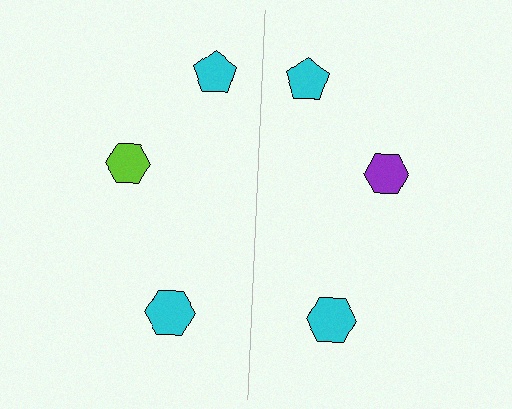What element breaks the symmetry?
The purple hexagon on the right side breaks the symmetry — its mirror counterpart is lime.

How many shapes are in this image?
There are 6 shapes in this image.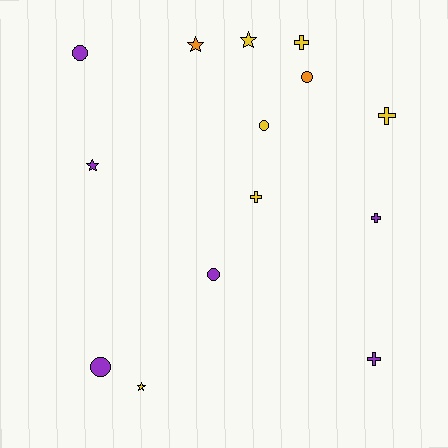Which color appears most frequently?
Yellow, with 6 objects.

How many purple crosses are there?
There are 2 purple crosses.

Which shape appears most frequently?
Cross, with 5 objects.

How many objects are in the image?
There are 14 objects.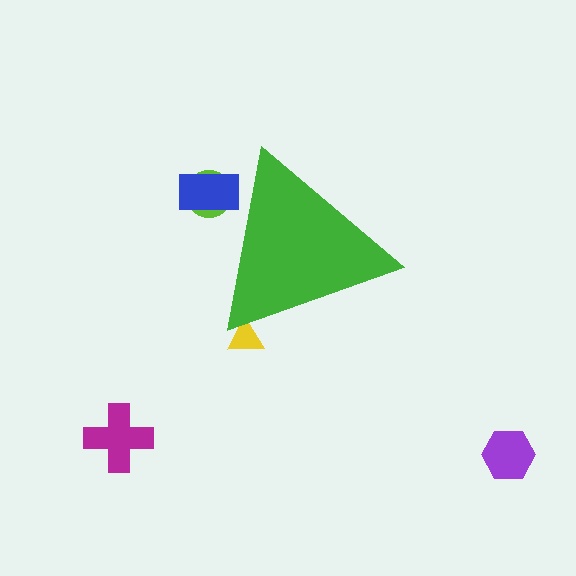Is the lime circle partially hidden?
Yes, the lime circle is partially hidden behind the green triangle.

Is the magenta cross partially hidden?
No, the magenta cross is fully visible.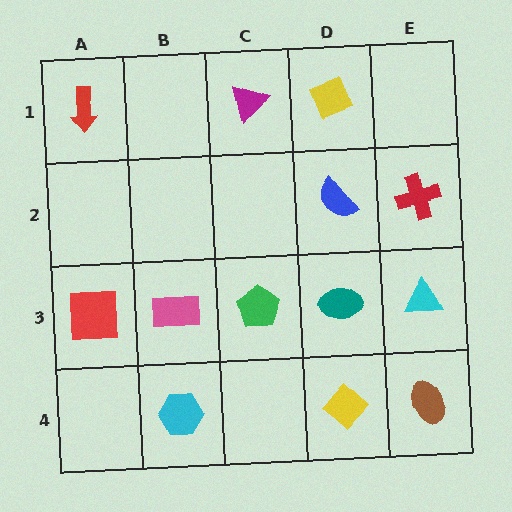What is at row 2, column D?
A blue semicircle.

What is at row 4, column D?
A yellow diamond.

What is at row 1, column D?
A yellow diamond.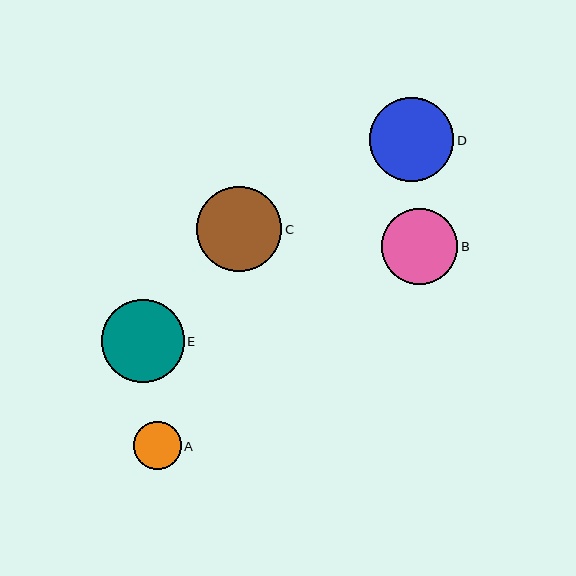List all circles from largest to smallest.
From largest to smallest: C, D, E, B, A.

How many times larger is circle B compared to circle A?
Circle B is approximately 1.6 times the size of circle A.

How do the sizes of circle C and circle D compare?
Circle C and circle D are approximately the same size.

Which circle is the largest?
Circle C is the largest with a size of approximately 85 pixels.